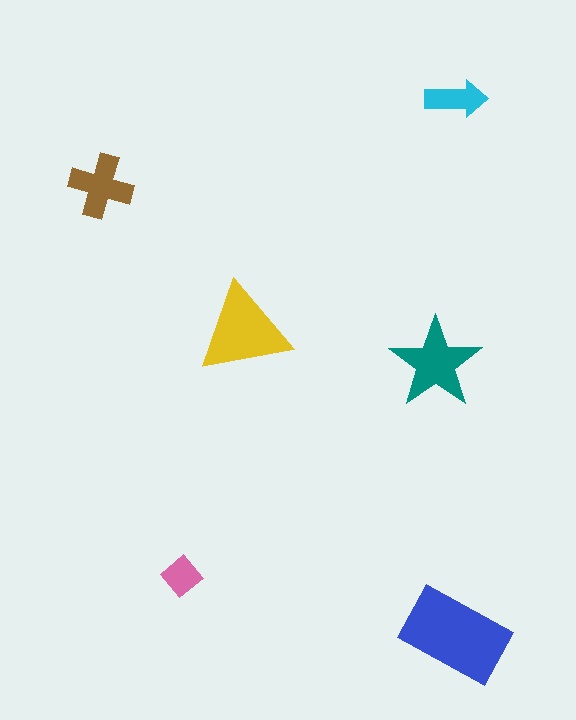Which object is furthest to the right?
The cyan arrow is rightmost.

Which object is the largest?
The blue rectangle.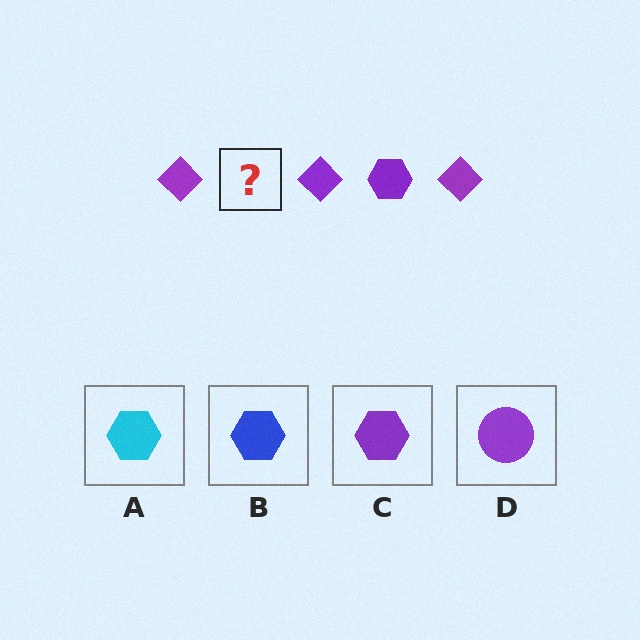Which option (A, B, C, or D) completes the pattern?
C.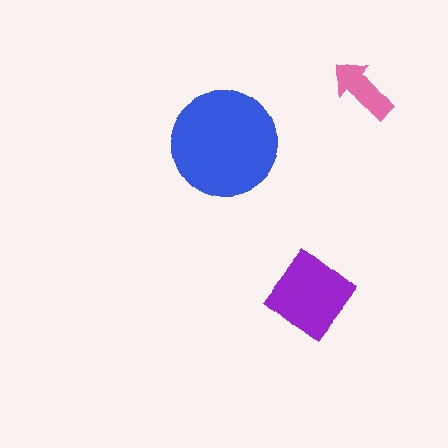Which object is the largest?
The blue circle.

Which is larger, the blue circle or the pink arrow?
The blue circle.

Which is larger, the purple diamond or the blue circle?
The blue circle.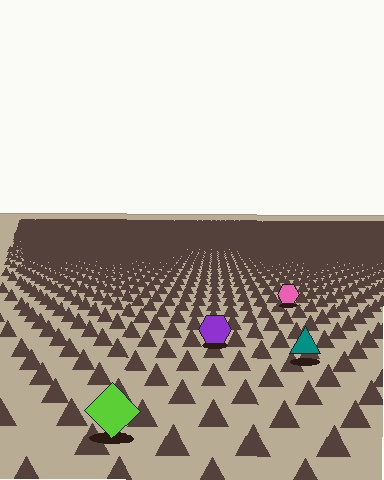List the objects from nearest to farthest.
From nearest to farthest: the lime diamond, the teal triangle, the purple hexagon, the pink hexagon.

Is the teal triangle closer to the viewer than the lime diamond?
No. The lime diamond is closer — you can tell from the texture gradient: the ground texture is coarser near it.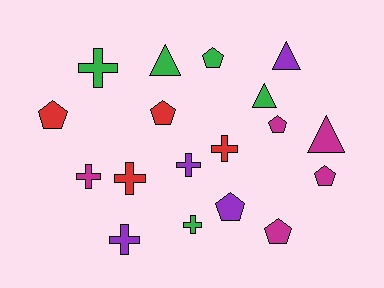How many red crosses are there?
There are 2 red crosses.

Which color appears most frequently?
Magenta, with 5 objects.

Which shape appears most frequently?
Pentagon, with 7 objects.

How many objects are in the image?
There are 18 objects.